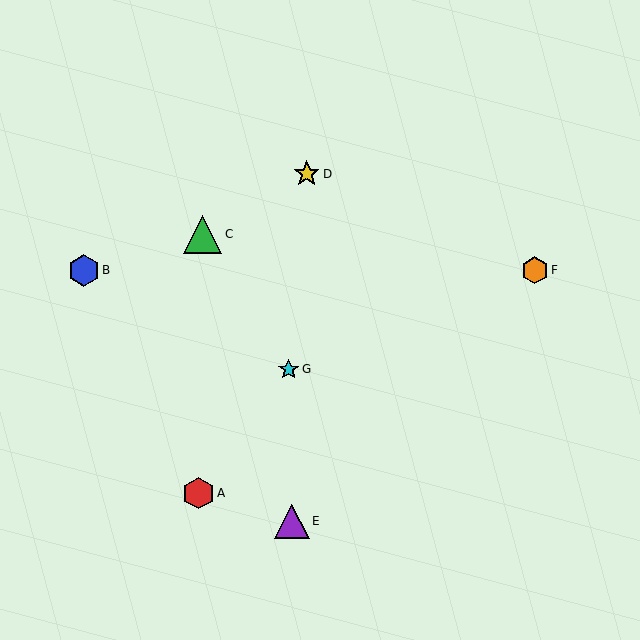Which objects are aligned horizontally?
Objects B, F are aligned horizontally.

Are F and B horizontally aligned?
Yes, both are at y≈270.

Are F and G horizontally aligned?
No, F is at y≈270 and G is at y≈369.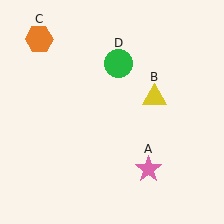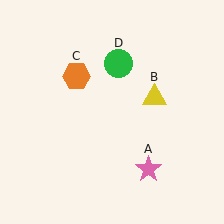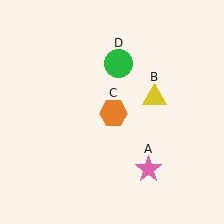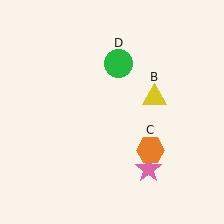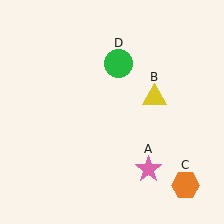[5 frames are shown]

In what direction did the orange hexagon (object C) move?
The orange hexagon (object C) moved down and to the right.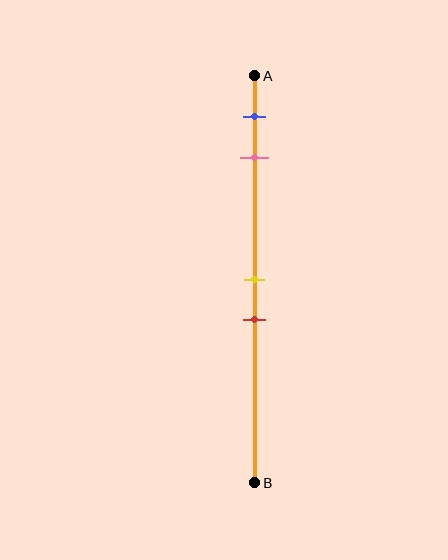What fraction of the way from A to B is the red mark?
The red mark is approximately 60% (0.6) of the way from A to B.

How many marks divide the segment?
There are 4 marks dividing the segment.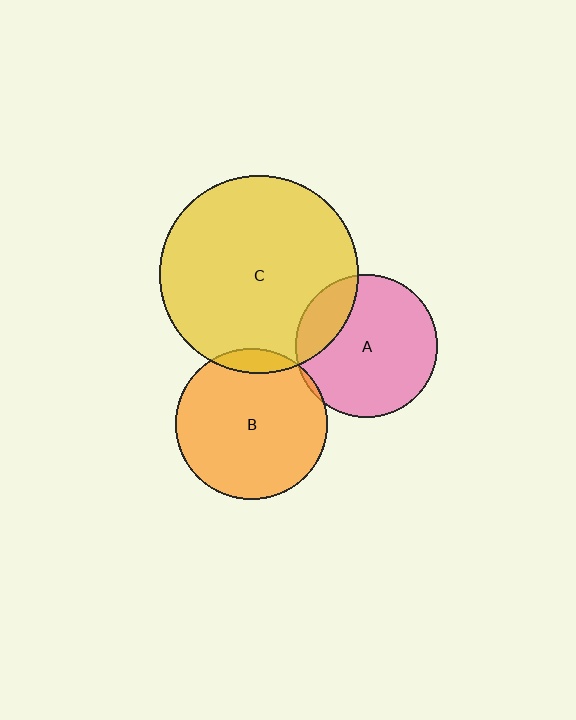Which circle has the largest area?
Circle C (yellow).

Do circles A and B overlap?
Yes.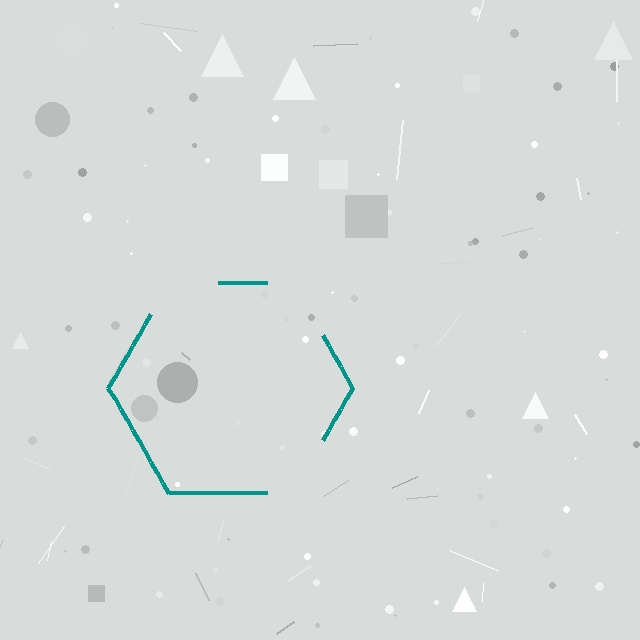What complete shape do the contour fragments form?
The contour fragments form a hexagon.